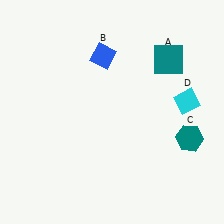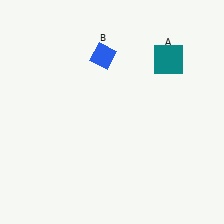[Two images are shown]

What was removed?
The teal hexagon (C), the cyan diamond (D) were removed in Image 2.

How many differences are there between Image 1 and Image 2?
There are 2 differences between the two images.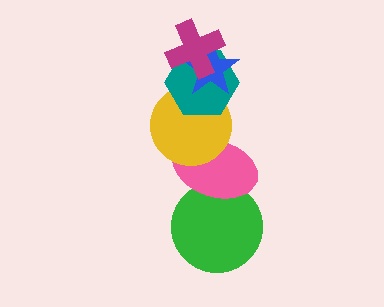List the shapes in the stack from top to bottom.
From top to bottom: the magenta cross, the blue star, the teal hexagon, the yellow circle, the pink ellipse, the green circle.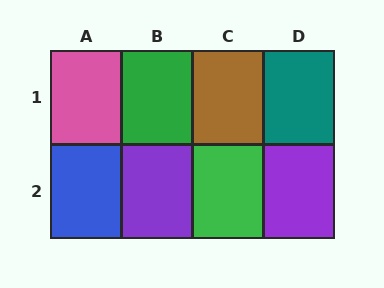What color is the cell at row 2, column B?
Purple.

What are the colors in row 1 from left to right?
Pink, green, brown, teal.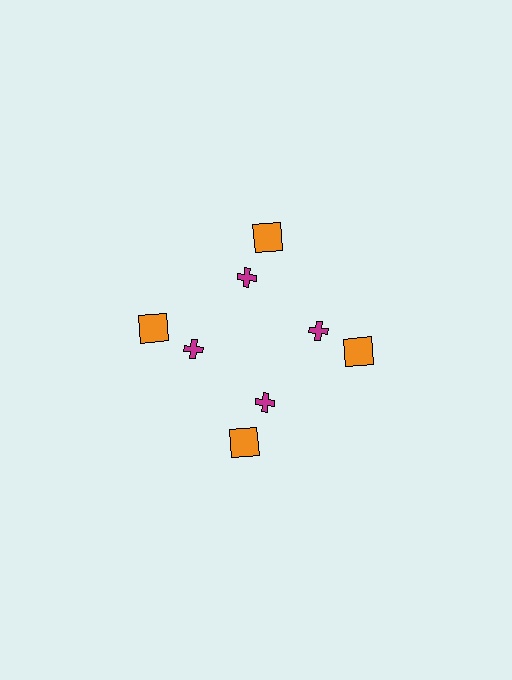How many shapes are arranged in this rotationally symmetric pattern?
There are 8 shapes, arranged in 4 groups of 2.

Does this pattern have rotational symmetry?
Yes, this pattern has 4-fold rotational symmetry. It looks the same after rotating 90 degrees around the center.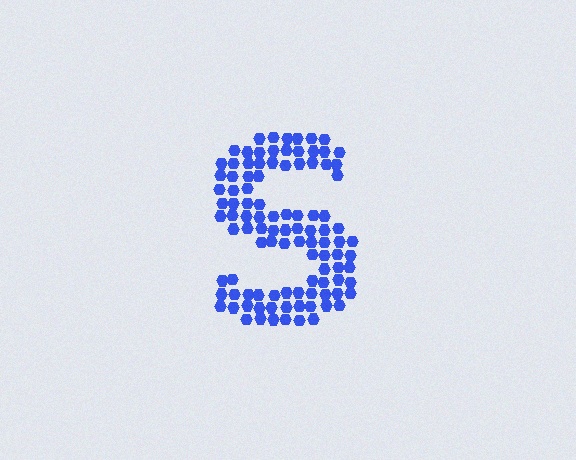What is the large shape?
The large shape is the letter S.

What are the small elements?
The small elements are hexagons.